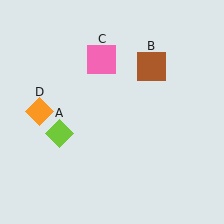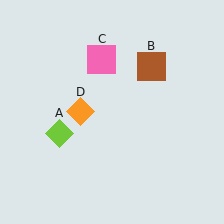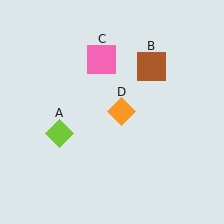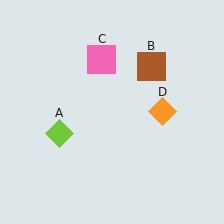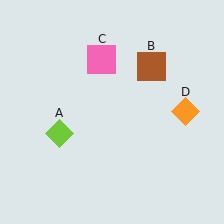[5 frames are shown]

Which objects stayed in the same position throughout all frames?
Lime diamond (object A) and brown square (object B) and pink square (object C) remained stationary.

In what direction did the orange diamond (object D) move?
The orange diamond (object D) moved right.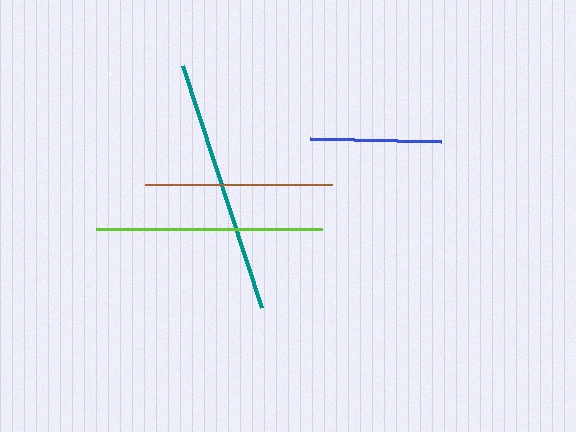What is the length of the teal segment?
The teal segment is approximately 254 pixels long.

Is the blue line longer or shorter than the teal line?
The teal line is longer than the blue line.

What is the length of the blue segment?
The blue segment is approximately 131 pixels long.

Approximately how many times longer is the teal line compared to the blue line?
The teal line is approximately 1.9 times the length of the blue line.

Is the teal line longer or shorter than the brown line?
The teal line is longer than the brown line.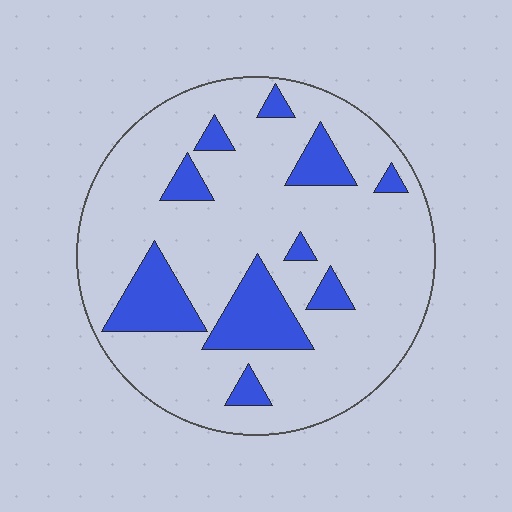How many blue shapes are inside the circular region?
10.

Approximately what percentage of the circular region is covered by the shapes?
Approximately 20%.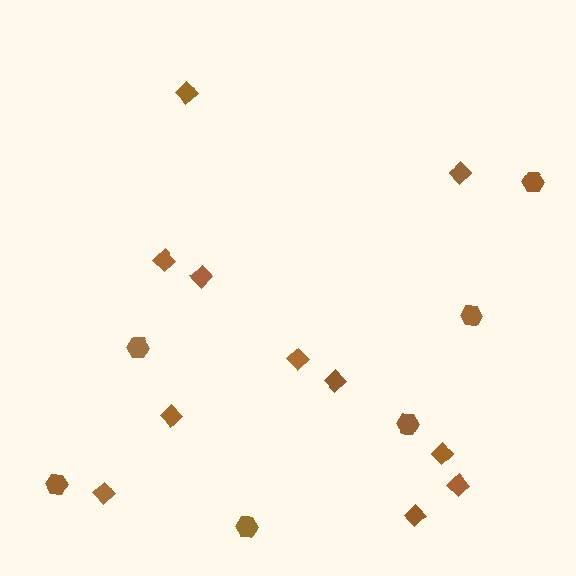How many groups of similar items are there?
There are 2 groups: one group of hexagons (6) and one group of diamonds (11).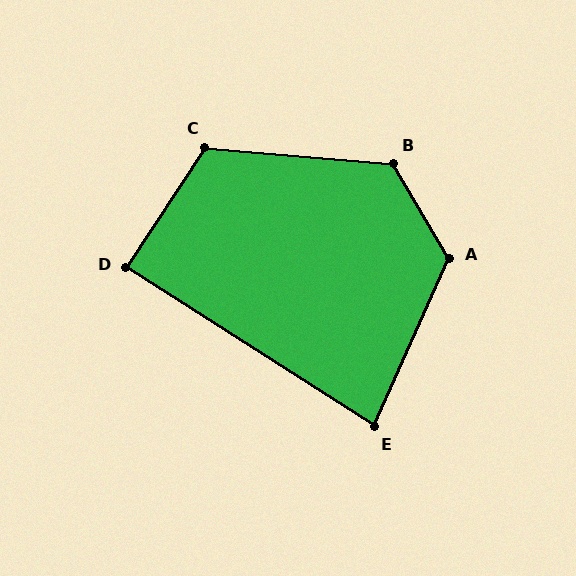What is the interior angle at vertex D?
Approximately 89 degrees (approximately right).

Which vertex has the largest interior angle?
A, at approximately 126 degrees.